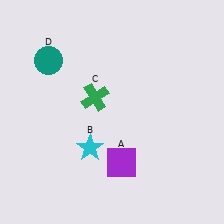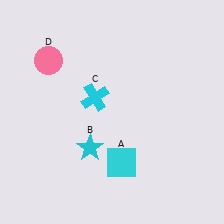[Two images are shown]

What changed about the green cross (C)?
In Image 1, C is green. In Image 2, it changed to cyan.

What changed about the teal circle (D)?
In Image 1, D is teal. In Image 2, it changed to pink.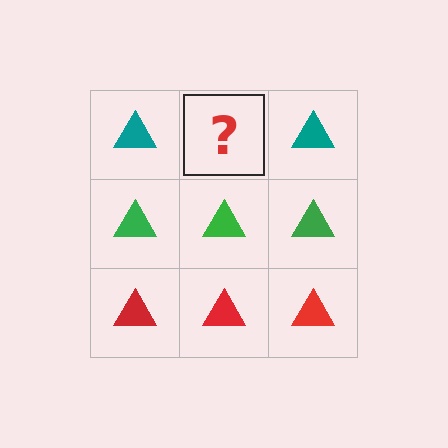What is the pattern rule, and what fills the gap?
The rule is that each row has a consistent color. The gap should be filled with a teal triangle.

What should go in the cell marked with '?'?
The missing cell should contain a teal triangle.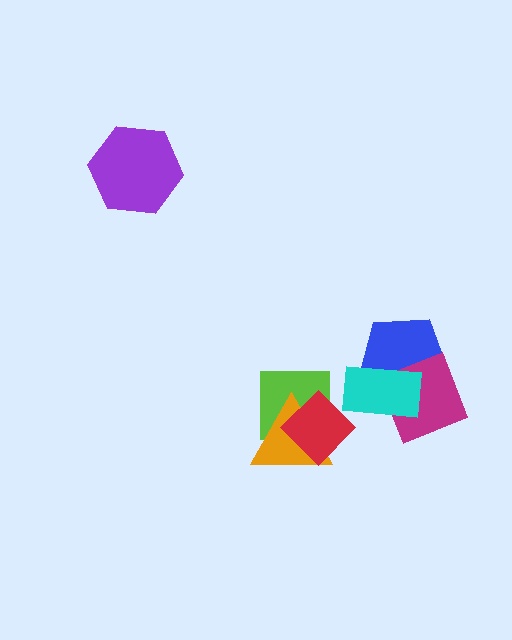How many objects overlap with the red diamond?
2 objects overlap with the red diamond.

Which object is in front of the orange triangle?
The red diamond is in front of the orange triangle.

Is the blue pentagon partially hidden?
Yes, it is partially covered by another shape.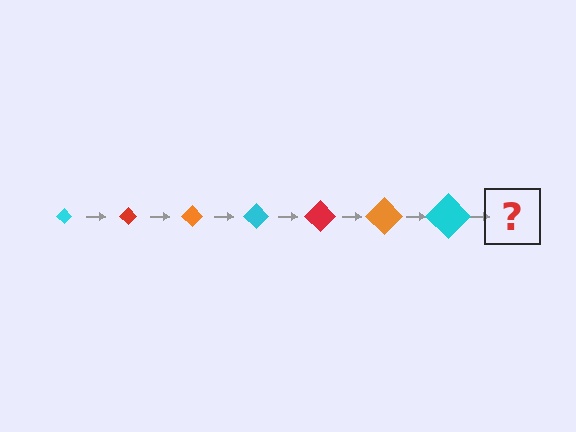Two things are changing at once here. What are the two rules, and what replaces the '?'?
The two rules are that the diamond grows larger each step and the color cycles through cyan, red, and orange. The '?' should be a red diamond, larger than the previous one.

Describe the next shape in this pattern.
It should be a red diamond, larger than the previous one.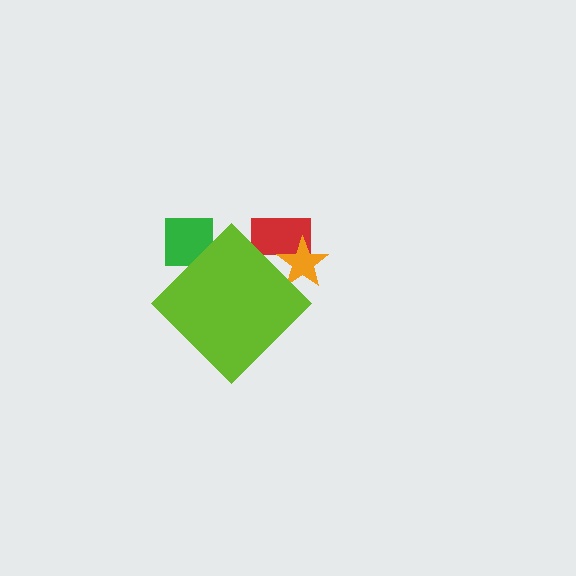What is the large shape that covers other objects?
A lime diamond.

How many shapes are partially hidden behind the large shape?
3 shapes are partially hidden.